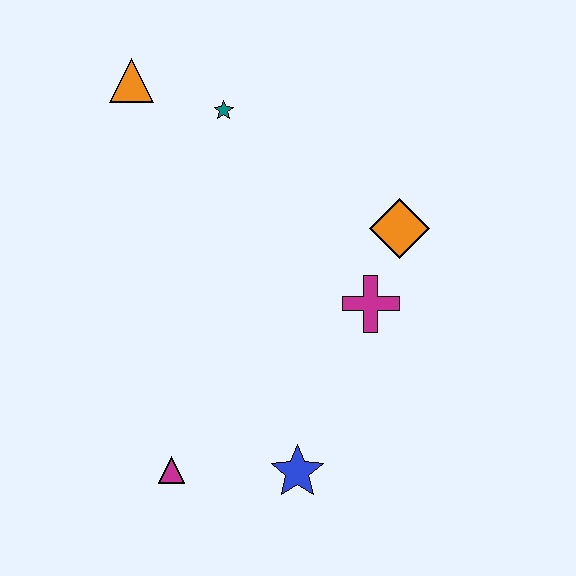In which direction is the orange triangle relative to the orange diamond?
The orange triangle is to the left of the orange diamond.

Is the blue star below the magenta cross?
Yes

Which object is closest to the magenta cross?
The orange diamond is closest to the magenta cross.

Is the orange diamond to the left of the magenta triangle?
No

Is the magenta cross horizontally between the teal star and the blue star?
No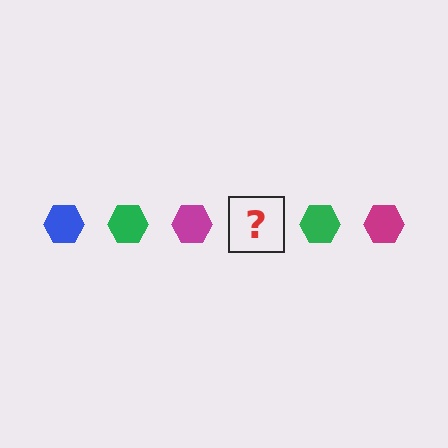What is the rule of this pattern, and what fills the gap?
The rule is that the pattern cycles through blue, green, magenta hexagons. The gap should be filled with a blue hexagon.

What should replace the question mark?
The question mark should be replaced with a blue hexagon.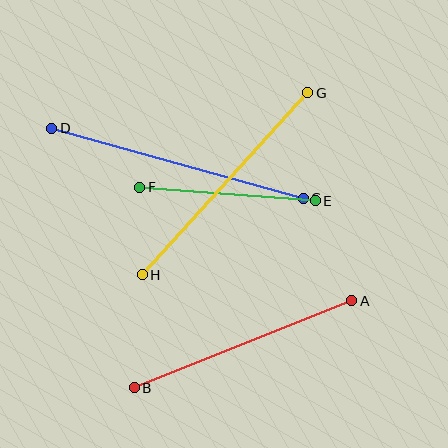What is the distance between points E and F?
The distance is approximately 176 pixels.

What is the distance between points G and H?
The distance is approximately 246 pixels.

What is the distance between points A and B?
The distance is approximately 234 pixels.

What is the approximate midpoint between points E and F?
The midpoint is at approximately (228, 194) pixels.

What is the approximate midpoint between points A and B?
The midpoint is at approximately (243, 344) pixels.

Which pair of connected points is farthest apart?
Points C and D are farthest apart.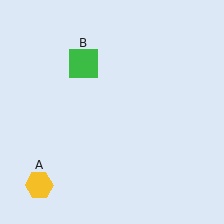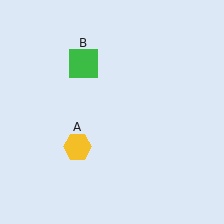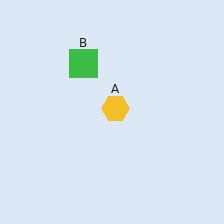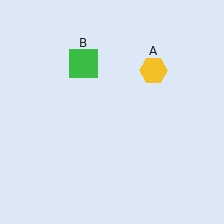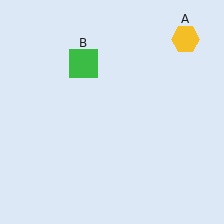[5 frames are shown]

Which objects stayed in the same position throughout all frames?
Green square (object B) remained stationary.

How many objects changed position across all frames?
1 object changed position: yellow hexagon (object A).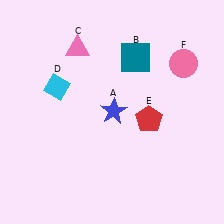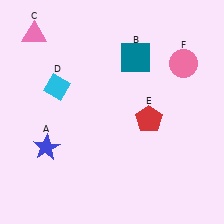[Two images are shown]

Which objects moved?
The objects that moved are: the blue star (A), the pink triangle (C).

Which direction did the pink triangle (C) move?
The pink triangle (C) moved left.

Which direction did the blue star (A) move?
The blue star (A) moved left.